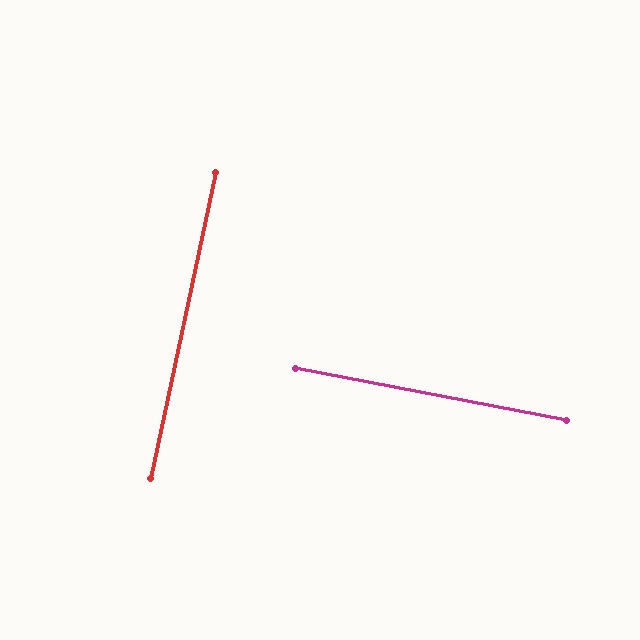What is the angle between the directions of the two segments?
Approximately 89 degrees.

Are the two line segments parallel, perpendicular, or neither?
Perpendicular — they meet at approximately 89°.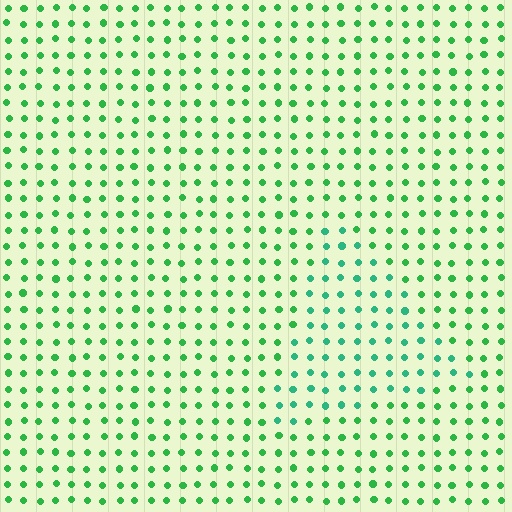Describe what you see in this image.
The image is filled with small green elements in a uniform arrangement. A triangle-shaped region is visible where the elements are tinted to a slightly different hue, forming a subtle color boundary.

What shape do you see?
I see a triangle.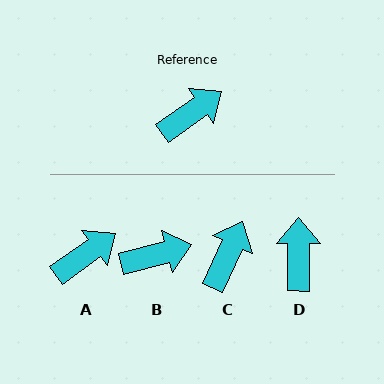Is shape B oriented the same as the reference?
No, it is off by about 21 degrees.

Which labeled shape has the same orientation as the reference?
A.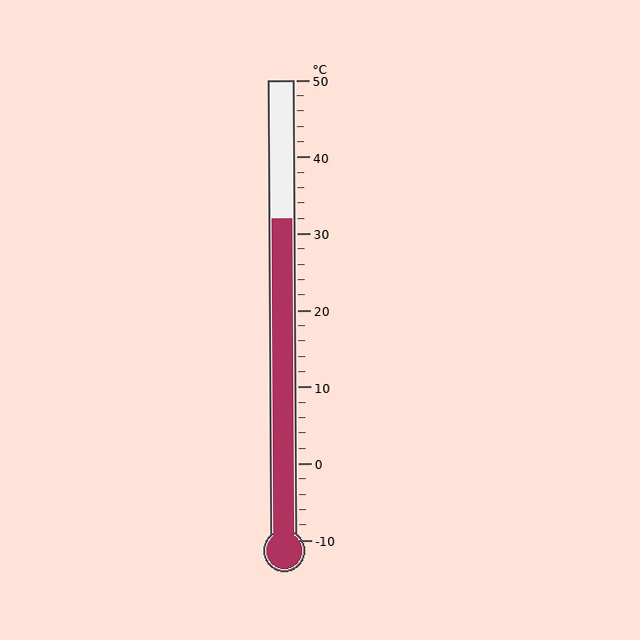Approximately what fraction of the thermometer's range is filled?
The thermometer is filled to approximately 70% of its range.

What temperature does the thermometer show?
The thermometer shows approximately 32°C.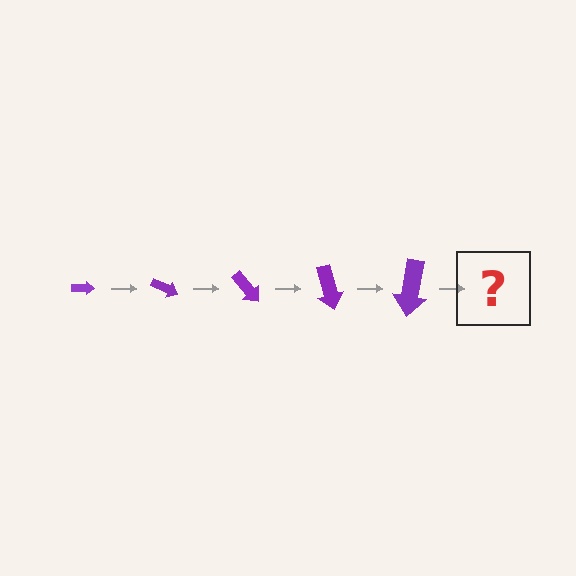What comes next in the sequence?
The next element should be an arrow, larger than the previous one and rotated 125 degrees from the start.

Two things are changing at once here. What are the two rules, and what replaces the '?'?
The two rules are that the arrow grows larger each step and it rotates 25 degrees each step. The '?' should be an arrow, larger than the previous one and rotated 125 degrees from the start.